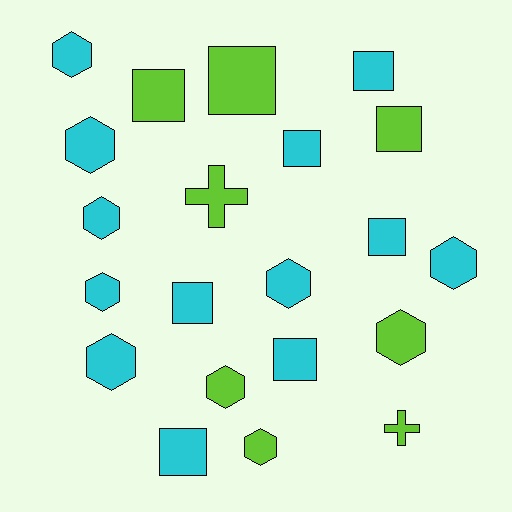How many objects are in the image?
There are 21 objects.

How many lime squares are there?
There are 3 lime squares.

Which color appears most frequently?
Cyan, with 13 objects.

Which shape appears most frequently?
Hexagon, with 10 objects.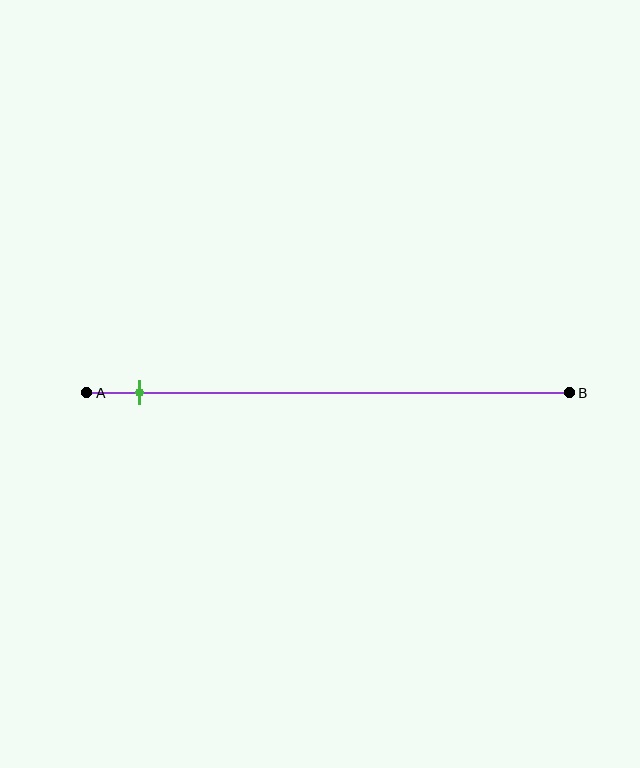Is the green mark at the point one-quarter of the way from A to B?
No, the mark is at about 10% from A, not at the 25% one-quarter point.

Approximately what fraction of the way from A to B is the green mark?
The green mark is approximately 10% of the way from A to B.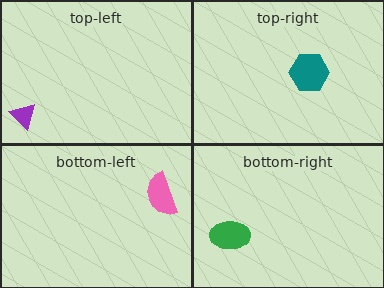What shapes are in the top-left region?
The purple triangle.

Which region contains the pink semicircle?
The bottom-left region.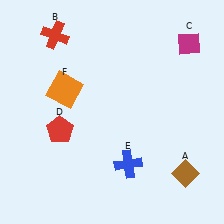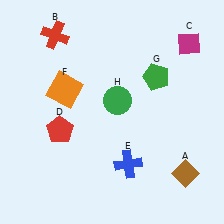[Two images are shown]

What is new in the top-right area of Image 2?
A green circle (H) was added in the top-right area of Image 2.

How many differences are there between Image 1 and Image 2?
There are 2 differences between the two images.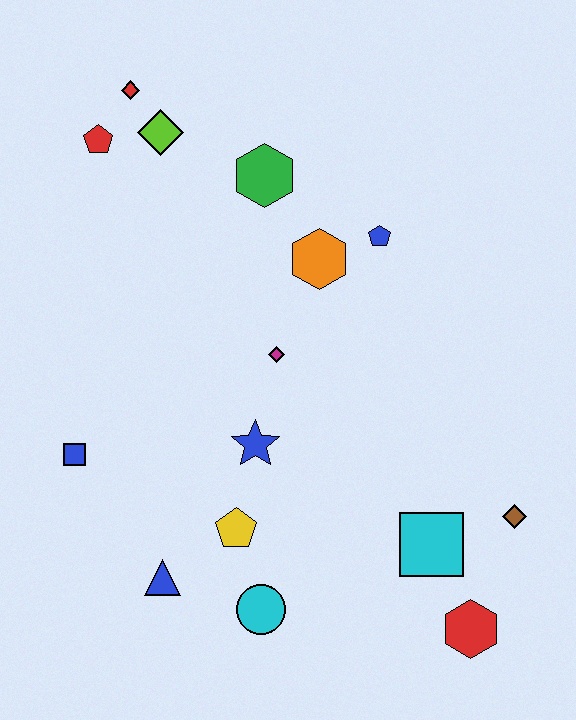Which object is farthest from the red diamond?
The red hexagon is farthest from the red diamond.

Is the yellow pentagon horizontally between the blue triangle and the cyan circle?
Yes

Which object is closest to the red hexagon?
The cyan square is closest to the red hexagon.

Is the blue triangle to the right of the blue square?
Yes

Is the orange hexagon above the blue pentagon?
No